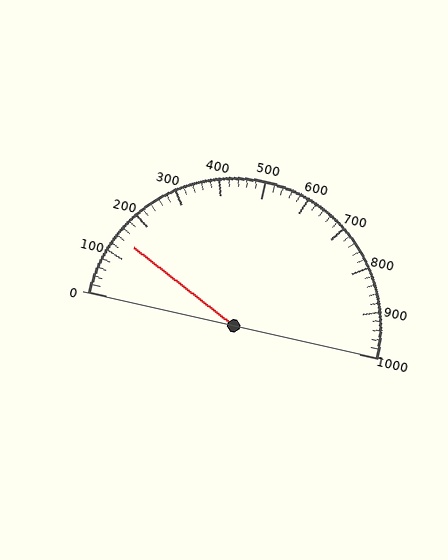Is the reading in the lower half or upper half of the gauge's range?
The reading is in the lower half of the range (0 to 1000).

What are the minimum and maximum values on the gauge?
The gauge ranges from 0 to 1000.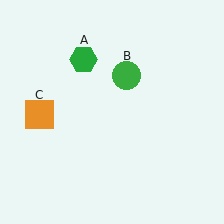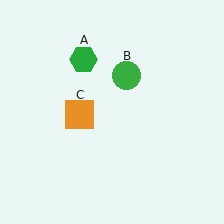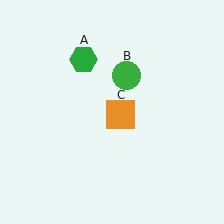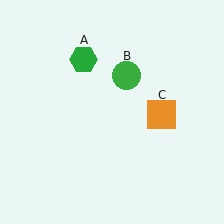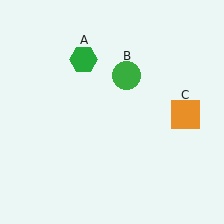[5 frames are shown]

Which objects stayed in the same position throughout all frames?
Green hexagon (object A) and green circle (object B) remained stationary.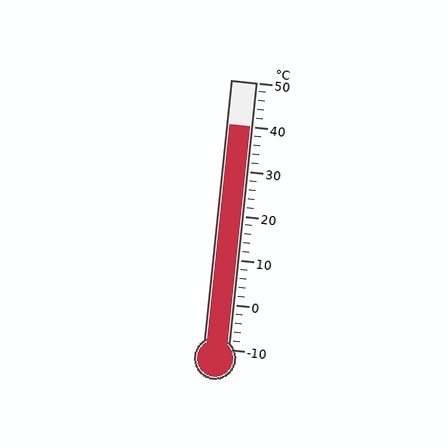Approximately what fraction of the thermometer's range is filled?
The thermometer is filled to approximately 85% of its range.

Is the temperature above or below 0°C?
The temperature is above 0°C.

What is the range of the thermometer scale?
The thermometer scale ranges from -10°C to 50°C.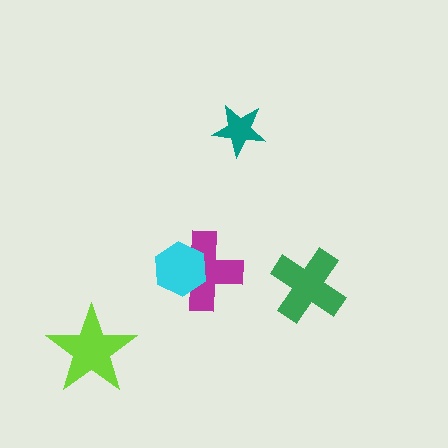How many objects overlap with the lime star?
0 objects overlap with the lime star.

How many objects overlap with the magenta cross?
1 object overlaps with the magenta cross.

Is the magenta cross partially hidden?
Yes, it is partially covered by another shape.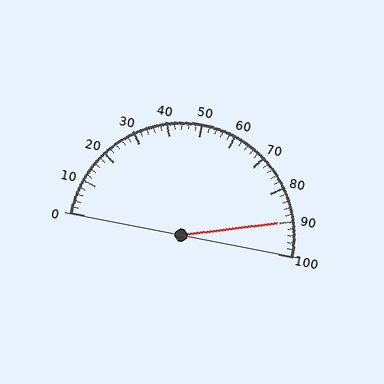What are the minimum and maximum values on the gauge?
The gauge ranges from 0 to 100.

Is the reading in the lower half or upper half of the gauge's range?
The reading is in the upper half of the range (0 to 100).